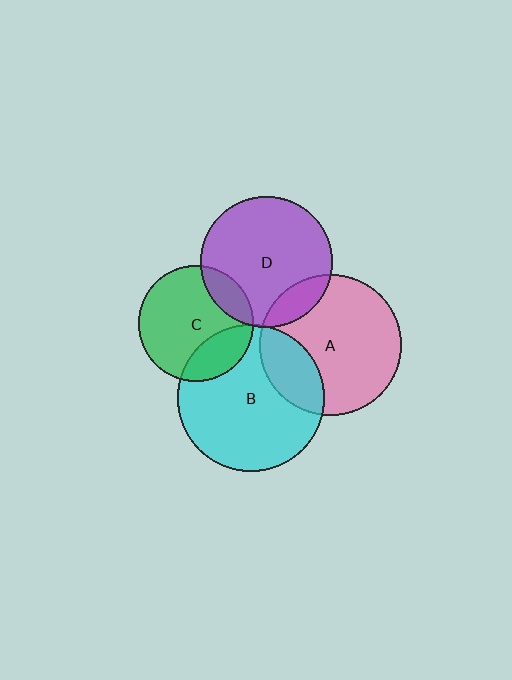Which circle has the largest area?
Circle B (cyan).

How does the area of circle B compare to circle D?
Approximately 1.2 times.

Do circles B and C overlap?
Yes.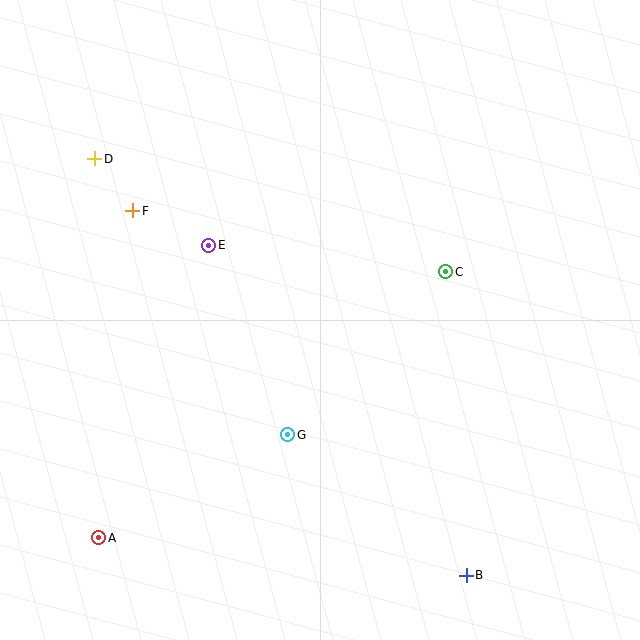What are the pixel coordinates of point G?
Point G is at (288, 435).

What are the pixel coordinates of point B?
Point B is at (466, 575).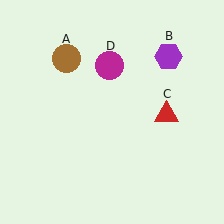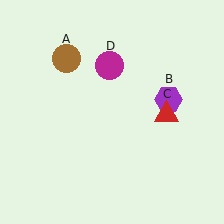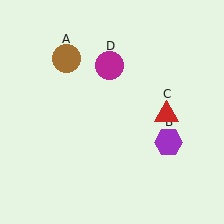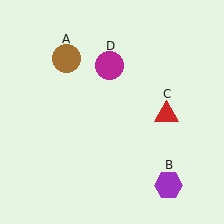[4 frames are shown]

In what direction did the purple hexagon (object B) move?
The purple hexagon (object B) moved down.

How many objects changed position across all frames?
1 object changed position: purple hexagon (object B).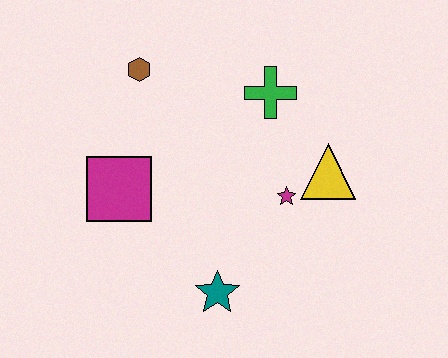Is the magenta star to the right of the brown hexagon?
Yes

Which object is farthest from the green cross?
The teal star is farthest from the green cross.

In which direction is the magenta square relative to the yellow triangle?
The magenta square is to the left of the yellow triangle.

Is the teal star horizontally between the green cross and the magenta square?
Yes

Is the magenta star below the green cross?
Yes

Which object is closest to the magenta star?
The yellow triangle is closest to the magenta star.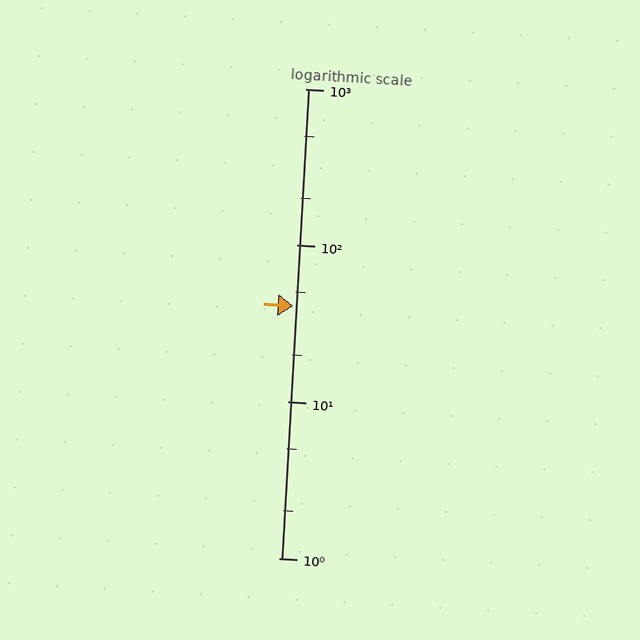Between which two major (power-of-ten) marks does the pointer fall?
The pointer is between 10 and 100.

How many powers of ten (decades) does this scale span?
The scale spans 3 decades, from 1 to 1000.